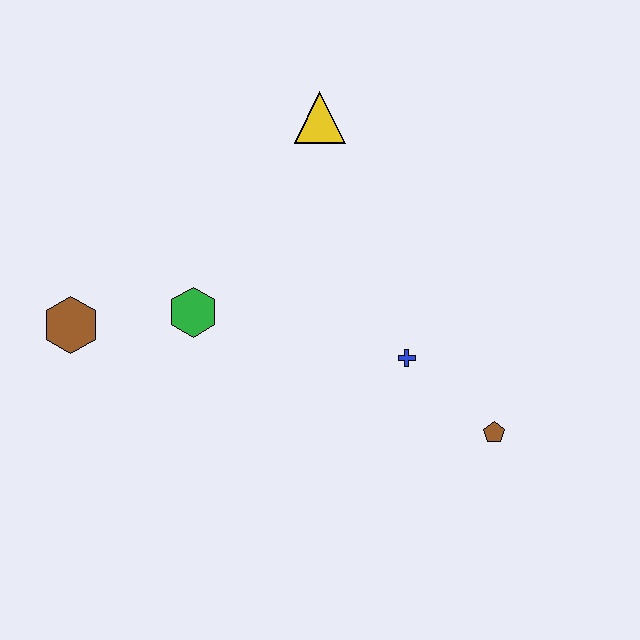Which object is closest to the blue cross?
The brown pentagon is closest to the blue cross.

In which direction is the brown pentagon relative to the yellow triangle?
The brown pentagon is below the yellow triangle.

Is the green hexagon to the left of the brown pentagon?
Yes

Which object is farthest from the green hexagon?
The brown pentagon is farthest from the green hexagon.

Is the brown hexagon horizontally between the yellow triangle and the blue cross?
No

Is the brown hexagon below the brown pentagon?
No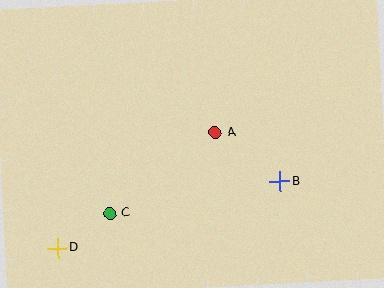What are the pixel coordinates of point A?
Point A is at (215, 133).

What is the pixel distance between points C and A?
The distance between C and A is 133 pixels.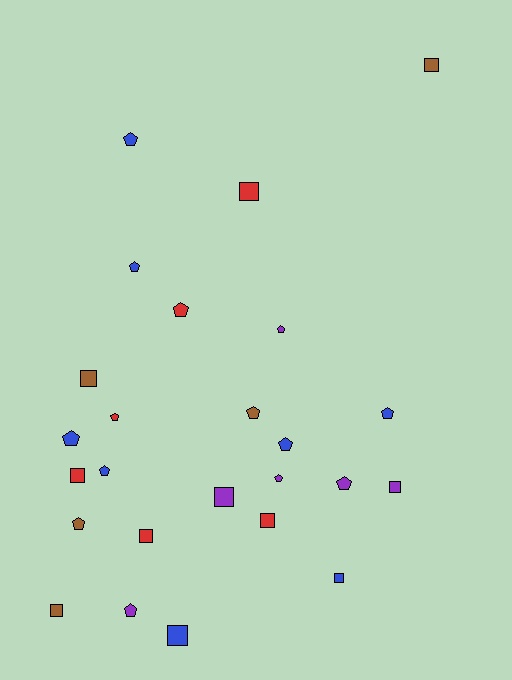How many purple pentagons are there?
There are 4 purple pentagons.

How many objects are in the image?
There are 25 objects.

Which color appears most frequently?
Blue, with 8 objects.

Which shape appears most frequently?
Pentagon, with 14 objects.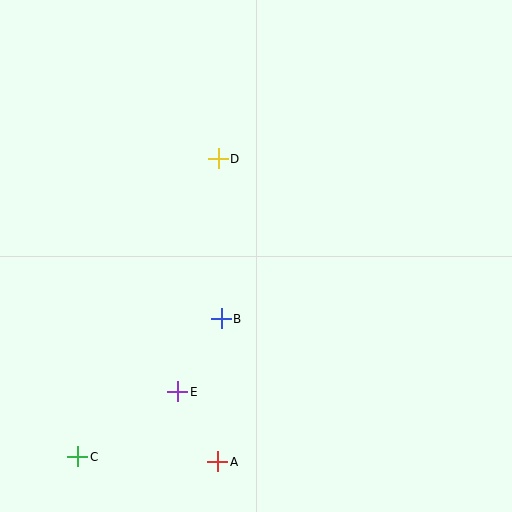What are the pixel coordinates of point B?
Point B is at (221, 319).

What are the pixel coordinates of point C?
Point C is at (78, 457).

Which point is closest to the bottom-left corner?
Point C is closest to the bottom-left corner.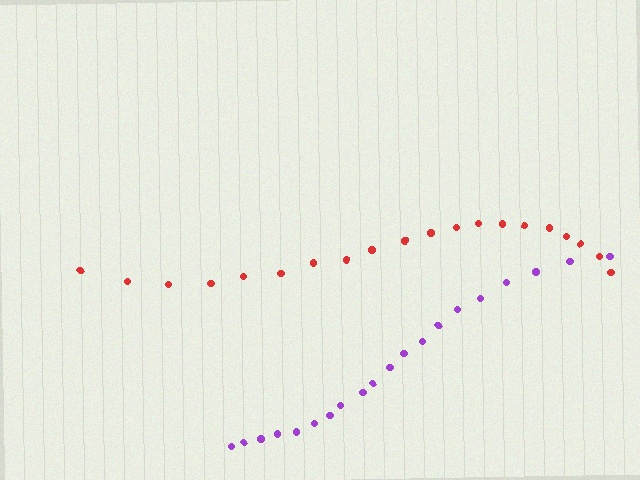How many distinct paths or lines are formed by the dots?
There are 2 distinct paths.